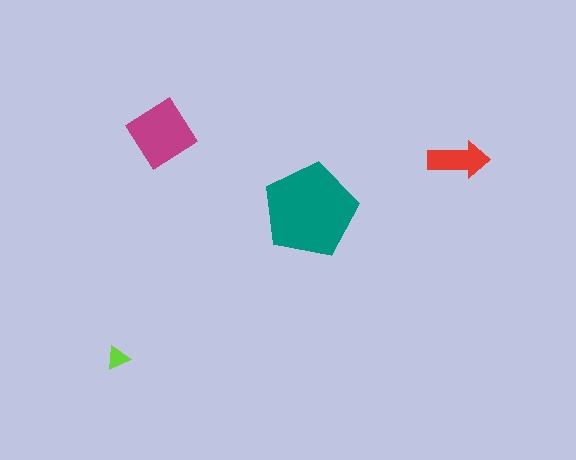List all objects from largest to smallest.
The teal pentagon, the magenta diamond, the red arrow, the lime triangle.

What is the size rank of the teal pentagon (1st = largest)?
1st.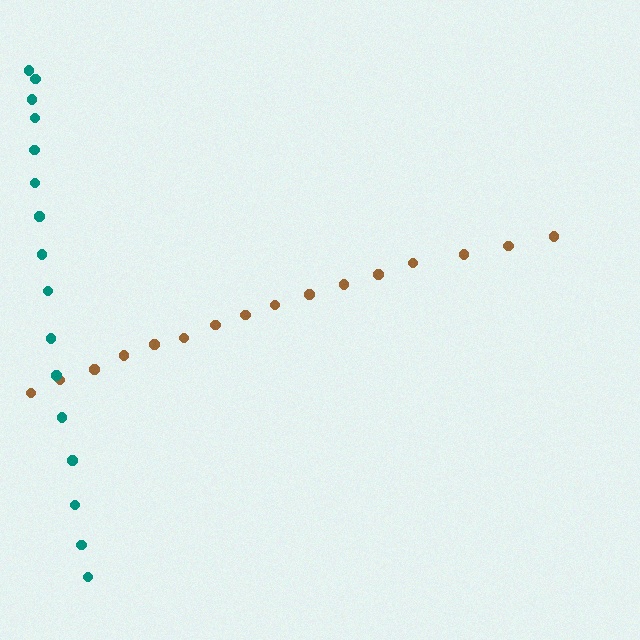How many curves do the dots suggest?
There are 2 distinct paths.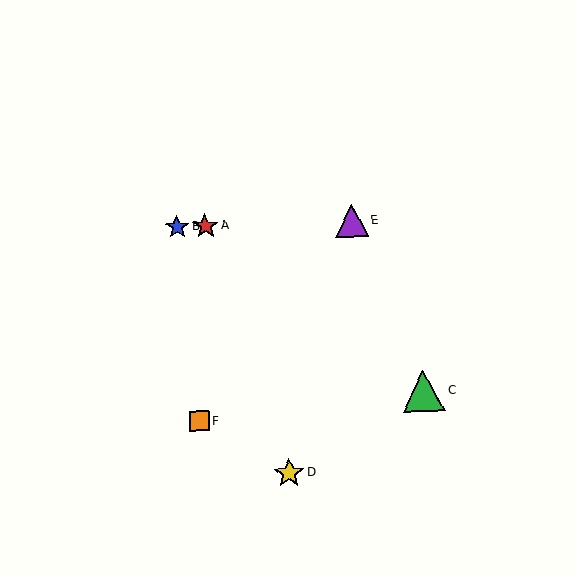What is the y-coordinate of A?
Object A is at y≈226.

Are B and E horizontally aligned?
Yes, both are at y≈227.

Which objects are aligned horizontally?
Objects A, B, E are aligned horizontally.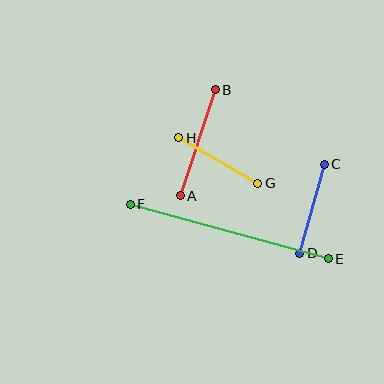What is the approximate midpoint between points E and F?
The midpoint is at approximately (229, 232) pixels.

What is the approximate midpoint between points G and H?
The midpoint is at approximately (218, 161) pixels.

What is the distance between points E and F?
The distance is approximately 205 pixels.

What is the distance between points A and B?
The distance is approximately 112 pixels.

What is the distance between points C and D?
The distance is approximately 92 pixels.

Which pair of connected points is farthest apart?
Points E and F are farthest apart.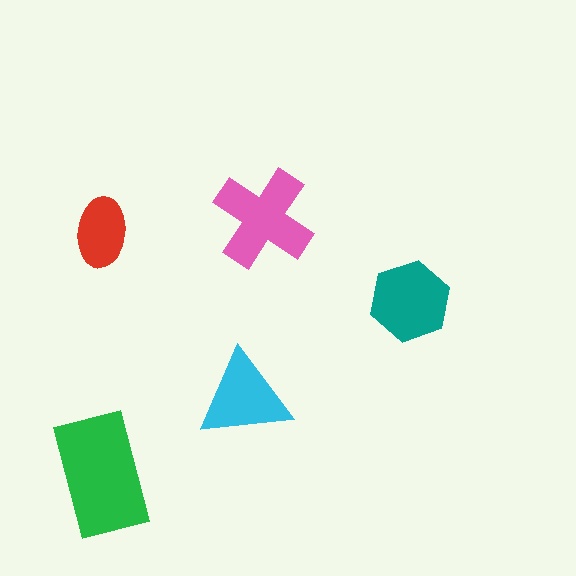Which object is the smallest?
The red ellipse.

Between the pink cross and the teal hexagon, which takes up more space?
The pink cross.